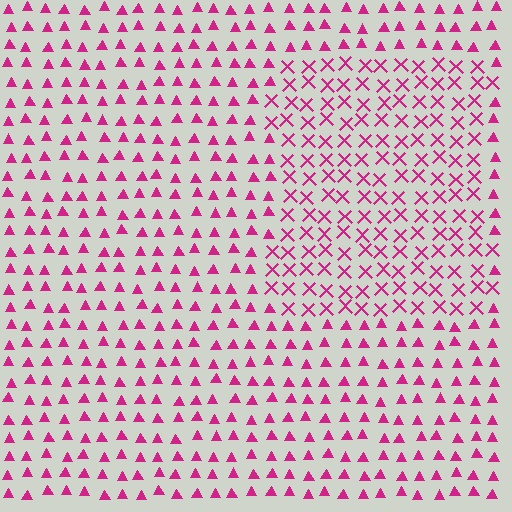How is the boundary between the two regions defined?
The boundary is defined by a change in element shape: X marks inside vs. triangles outside. All elements share the same color and spacing.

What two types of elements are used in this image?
The image uses X marks inside the rectangle region and triangles outside it.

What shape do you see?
I see a rectangle.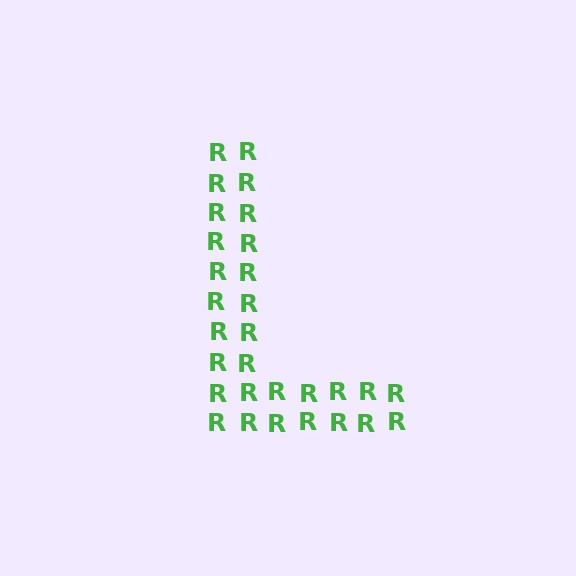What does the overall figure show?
The overall figure shows the letter L.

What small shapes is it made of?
It is made of small letter R's.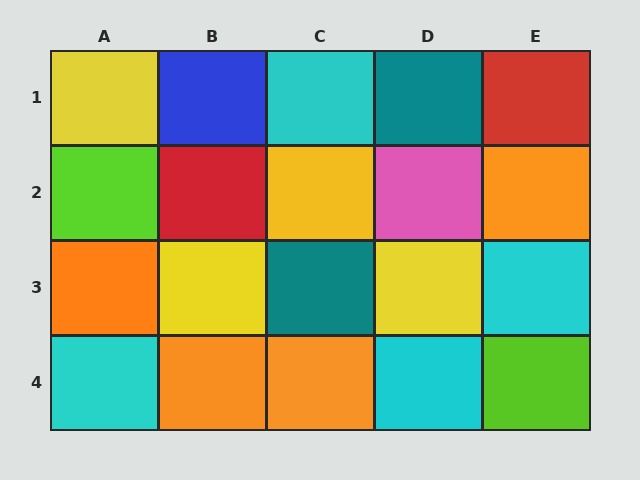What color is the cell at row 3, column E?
Cyan.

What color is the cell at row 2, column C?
Yellow.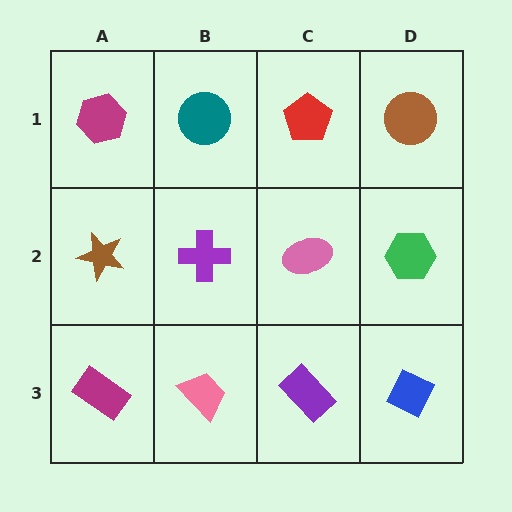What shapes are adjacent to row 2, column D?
A brown circle (row 1, column D), a blue diamond (row 3, column D), a pink ellipse (row 2, column C).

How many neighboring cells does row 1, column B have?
3.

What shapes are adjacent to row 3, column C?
A pink ellipse (row 2, column C), a pink trapezoid (row 3, column B), a blue diamond (row 3, column D).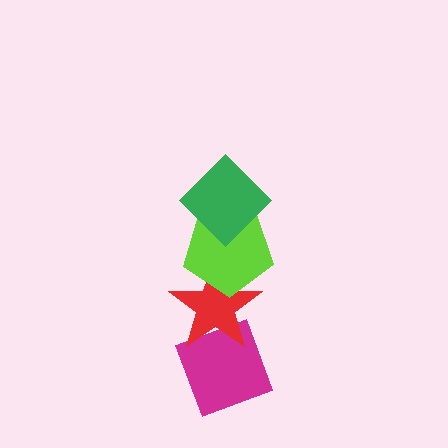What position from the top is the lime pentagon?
The lime pentagon is 2nd from the top.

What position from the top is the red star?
The red star is 3rd from the top.